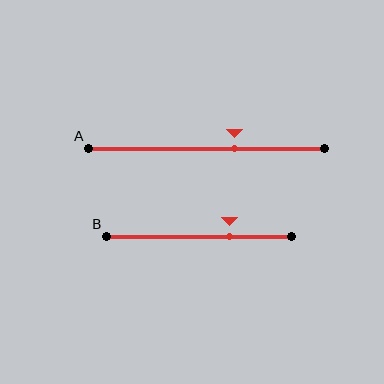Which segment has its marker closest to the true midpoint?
Segment A has its marker closest to the true midpoint.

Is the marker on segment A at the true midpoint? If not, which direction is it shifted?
No, the marker on segment A is shifted to the right by about 12% of the segment length.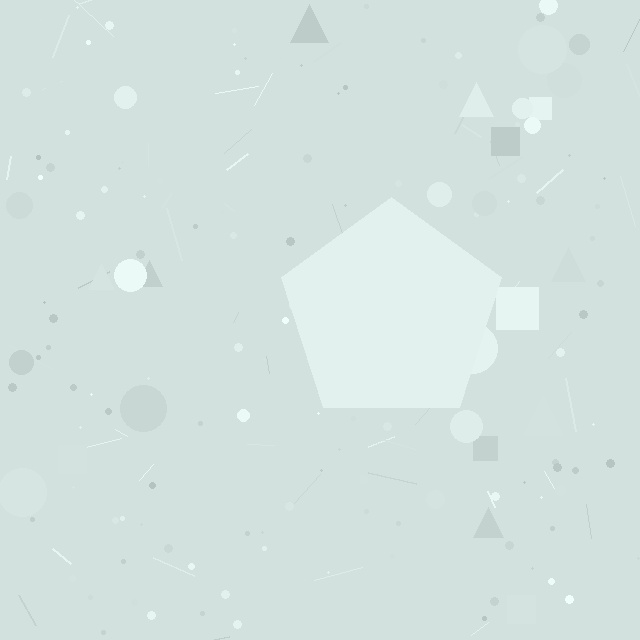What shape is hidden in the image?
A pentagon is hidden in the image.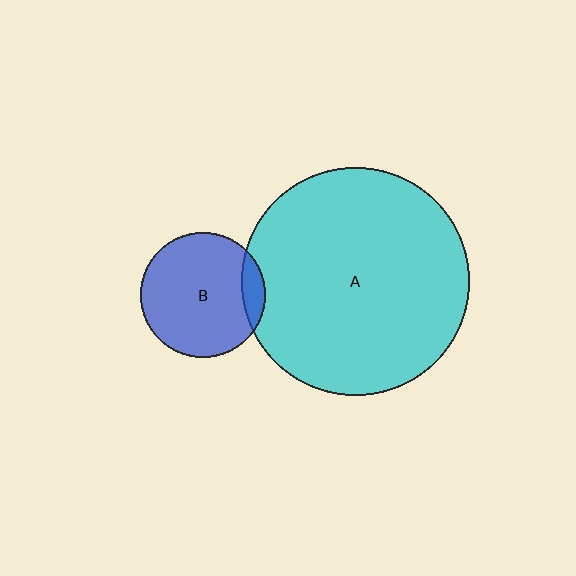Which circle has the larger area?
Circle A (cyan).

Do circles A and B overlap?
Yes.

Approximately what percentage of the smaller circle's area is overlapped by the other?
Approximately 10%.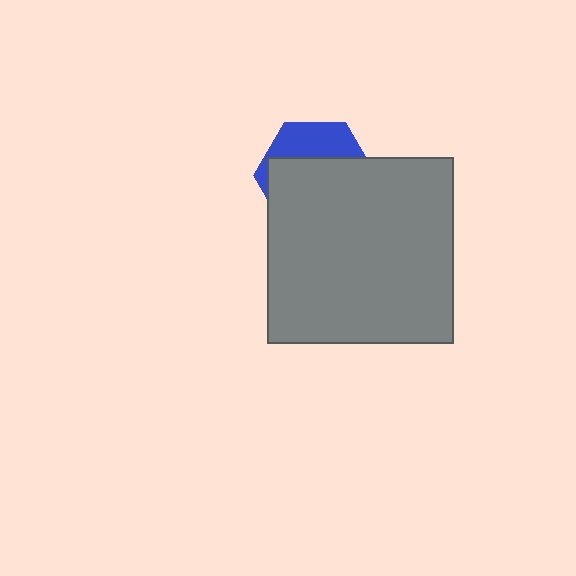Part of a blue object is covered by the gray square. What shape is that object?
It is a hexagon.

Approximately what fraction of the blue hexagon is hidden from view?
Roughly 67% of the blue hexagon is hidden behind the gray square.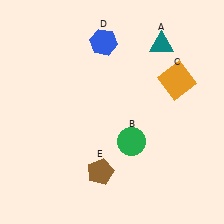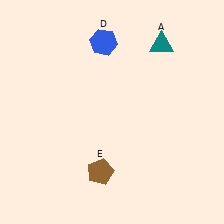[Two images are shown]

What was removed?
The green circle (B), the orange square (C) were removed in Image 2.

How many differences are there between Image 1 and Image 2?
There are 2 differences between the two images.